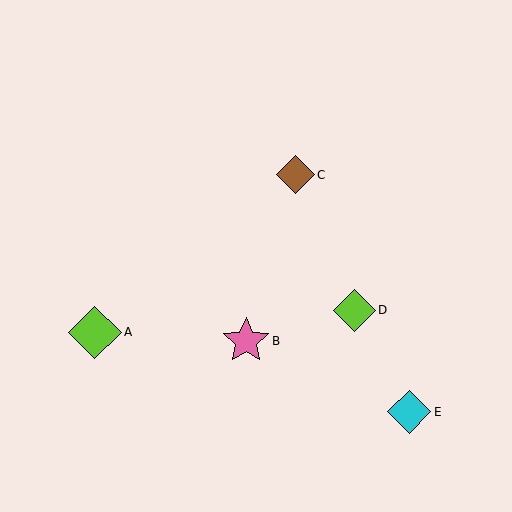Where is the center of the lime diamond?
The center of the lime diamond is at (95, 332).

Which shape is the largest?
The lime diamond (labeled A) is the largest.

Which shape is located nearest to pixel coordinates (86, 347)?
The lime diamond (labeled A) at (95, 332) is nearest to that location.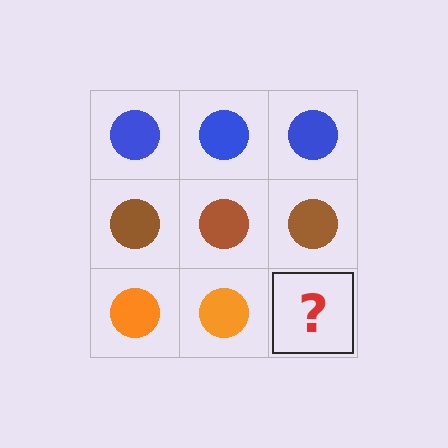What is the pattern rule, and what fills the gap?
The rule is that each row has a consistent color. The gap should be filled with an orange circle.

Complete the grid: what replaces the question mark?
The question mark should be replaced with an orange circle.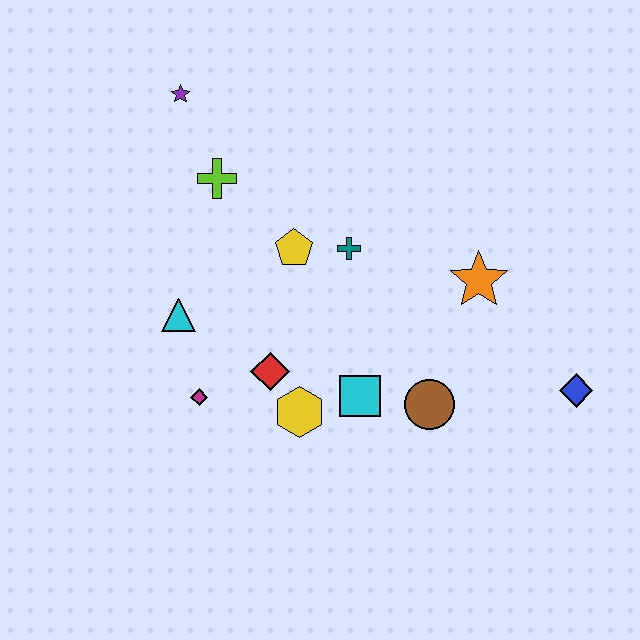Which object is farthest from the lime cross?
The blue diamond is farthest from the lime cross.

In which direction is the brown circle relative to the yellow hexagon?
The brown circle is to the right of the yellow hexagon.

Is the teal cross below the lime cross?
Yes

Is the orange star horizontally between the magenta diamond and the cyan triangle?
No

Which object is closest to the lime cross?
The purple star is closest to the lime cross.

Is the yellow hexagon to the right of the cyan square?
No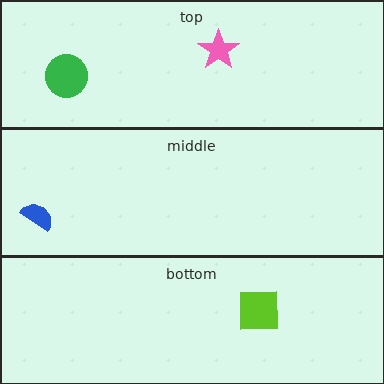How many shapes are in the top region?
2.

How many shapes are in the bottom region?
1.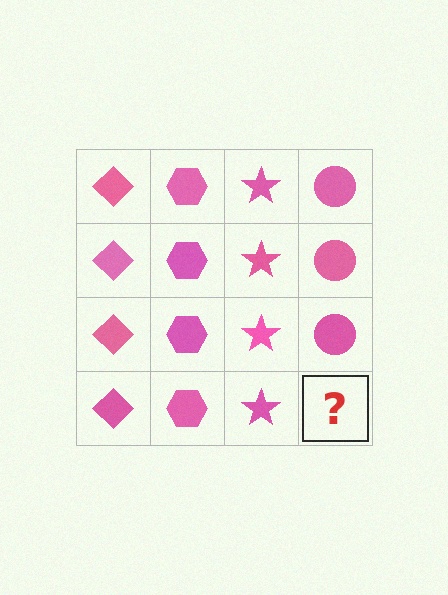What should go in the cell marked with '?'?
The missing cell should contain a pink circle.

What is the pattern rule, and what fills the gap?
The rule is that each column has a consistent shape. The gap should be filled with a pink circle.